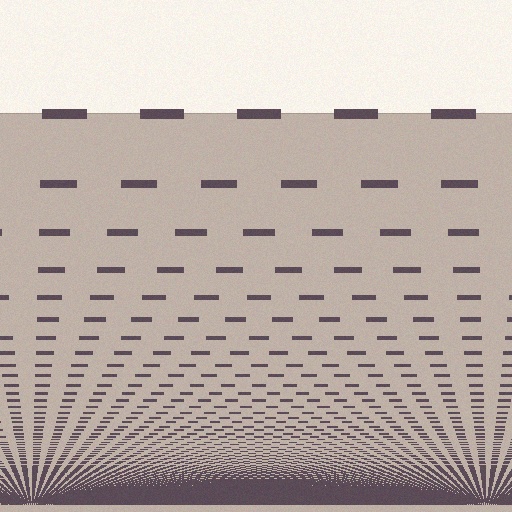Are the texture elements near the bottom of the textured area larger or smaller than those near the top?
Smaller. The gradient is inverted — elements near the bottom are smaller and denser.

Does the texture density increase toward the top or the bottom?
Density increases toward the bottom.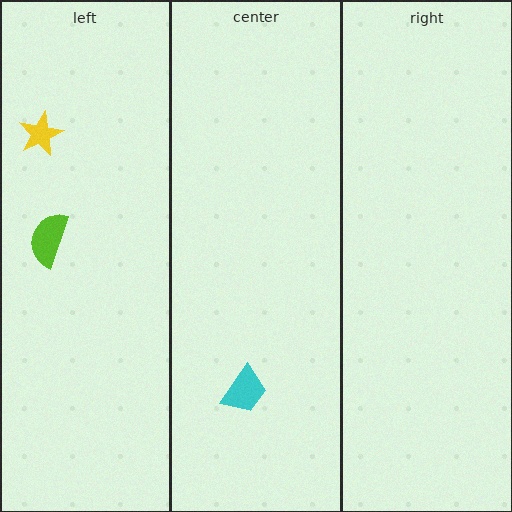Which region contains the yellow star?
The left region.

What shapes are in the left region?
The yellow star, the lime semicircle.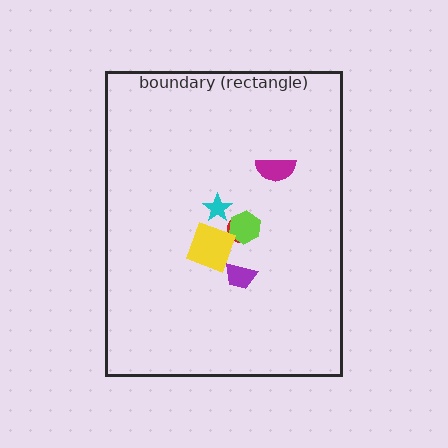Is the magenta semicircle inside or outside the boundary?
Inside.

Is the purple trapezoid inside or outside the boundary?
Inside.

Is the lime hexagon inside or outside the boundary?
Inside.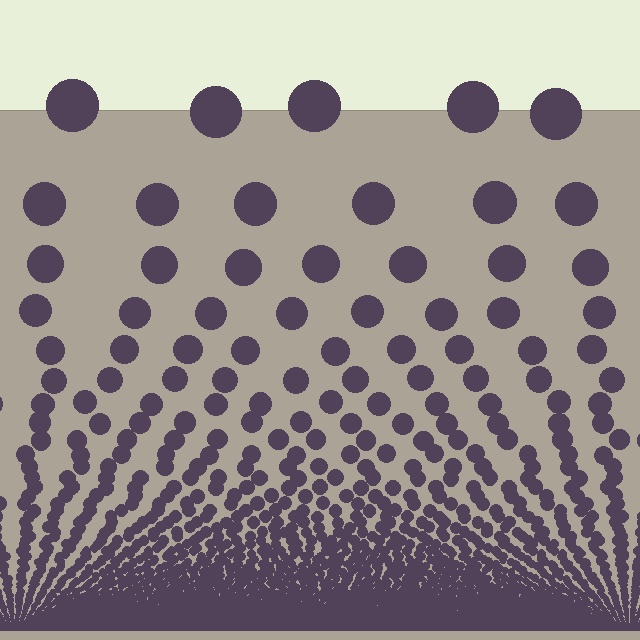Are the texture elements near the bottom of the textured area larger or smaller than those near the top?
Smaller. The gradient is inverted — elements near the bottom are smaller and denser.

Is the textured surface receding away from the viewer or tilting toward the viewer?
The surface appears to tilt toward the viewer. Texture elements get larger and sparser toward the top.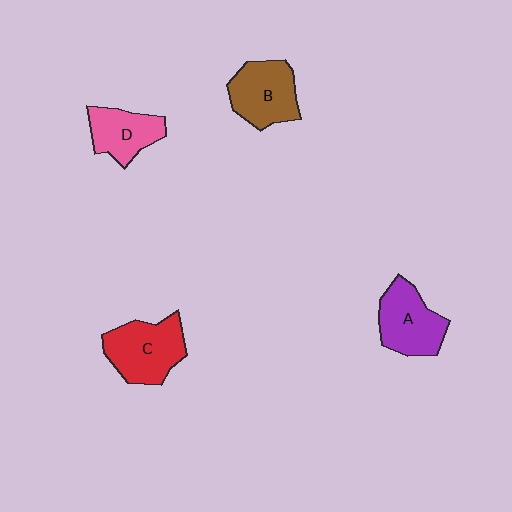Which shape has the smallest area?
Shape D (pink).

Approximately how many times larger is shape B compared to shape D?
Approximately 1.2 times.